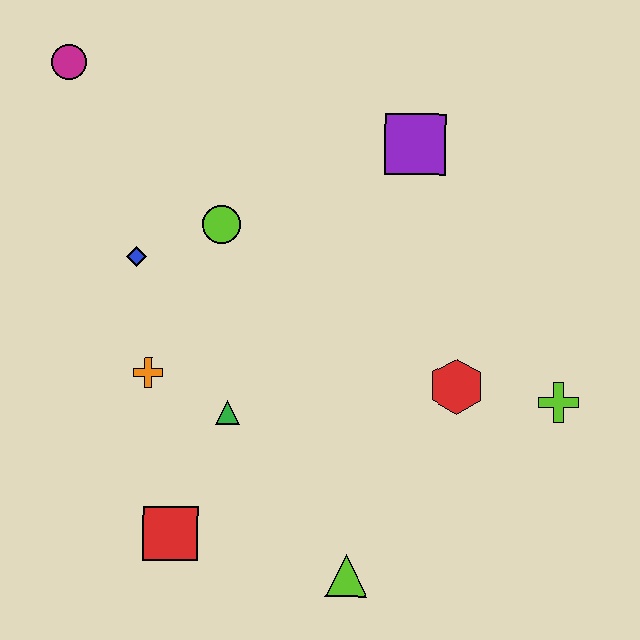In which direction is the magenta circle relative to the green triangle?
The magenta circle is above the green triangle.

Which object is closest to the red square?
The green triangle is closest to the red square.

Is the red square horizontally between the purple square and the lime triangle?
No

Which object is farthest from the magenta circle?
The lime cross is farthest from the magenta circle.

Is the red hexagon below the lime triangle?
No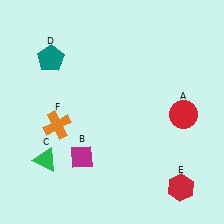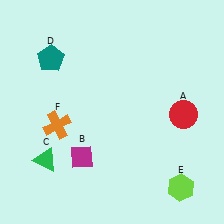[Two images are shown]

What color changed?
The hexagon (E) changed from red in Image 1 to lime in Image 2.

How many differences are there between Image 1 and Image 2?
There is 1 difference between the two images.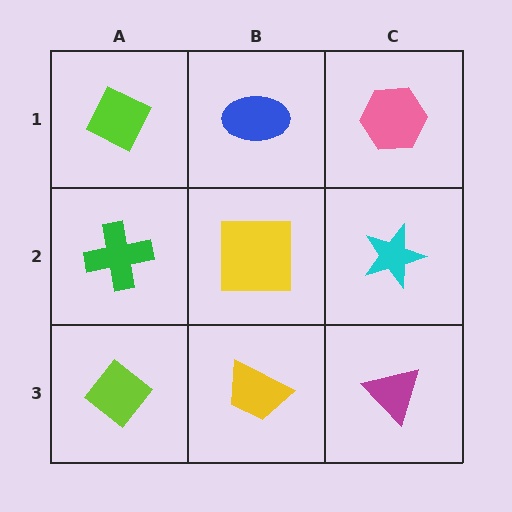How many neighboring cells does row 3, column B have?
3.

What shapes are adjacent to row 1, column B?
A yellow square (row 2, column B), a lime diamond (row 1, column A), a pink hexagon (row 1, column C).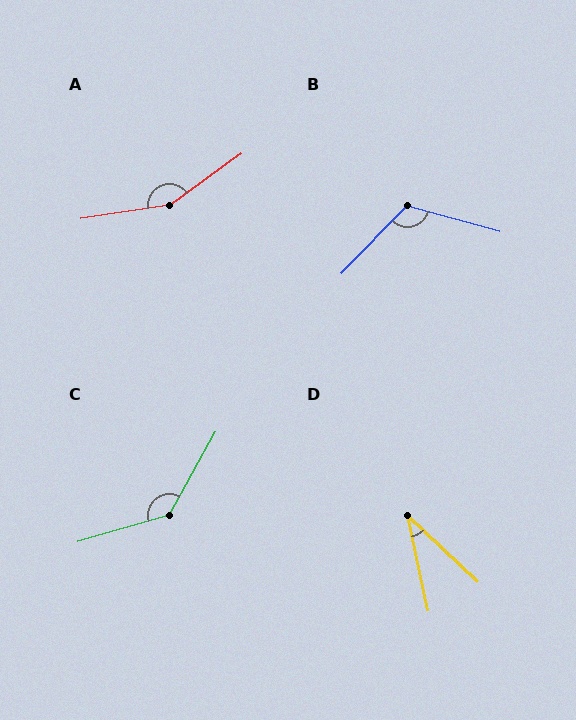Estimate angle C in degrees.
Approximately 135 degrees.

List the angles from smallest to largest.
D (34°), B (118°), C (135°), A (153°).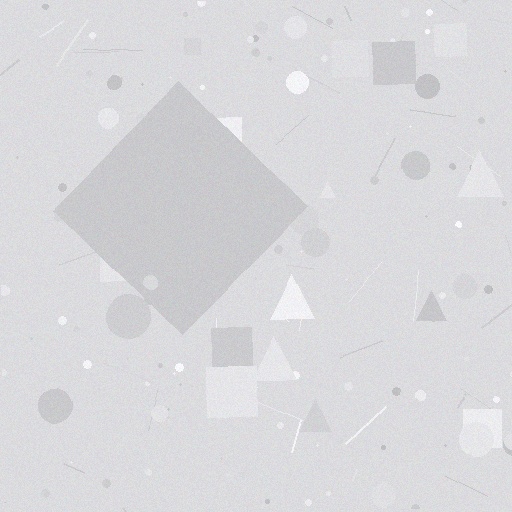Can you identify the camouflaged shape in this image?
The camouflaged shape is a diamond.